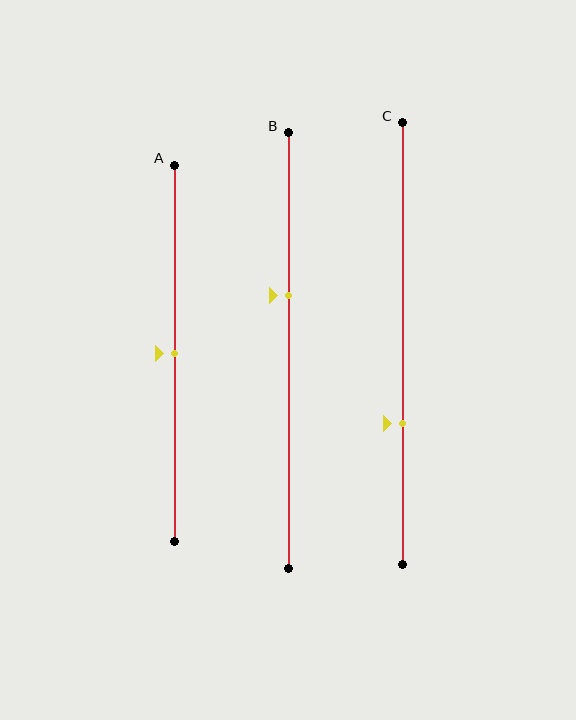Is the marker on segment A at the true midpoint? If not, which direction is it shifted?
Yes, the marker on segment A is at the true midpoint.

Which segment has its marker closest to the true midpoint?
Segment A has its marker closest to the true midpoint.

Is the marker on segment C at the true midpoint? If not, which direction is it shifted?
No, the marker on segment C is shifted downward by about 18% of the segment length.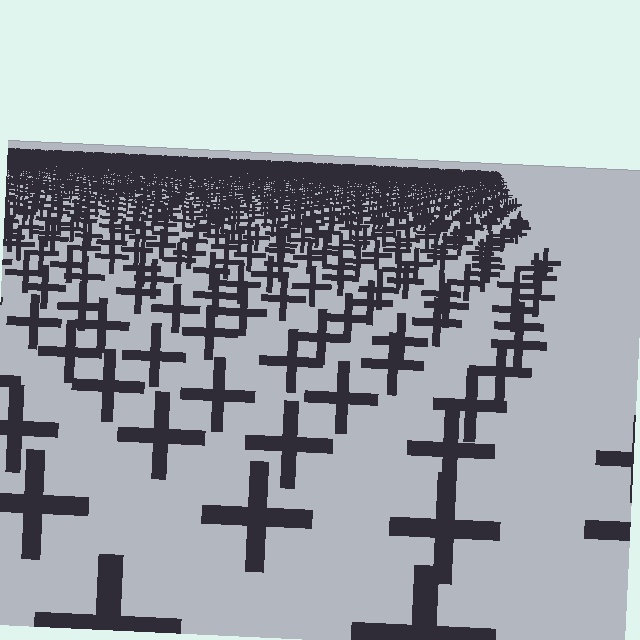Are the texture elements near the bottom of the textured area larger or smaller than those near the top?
Larger. Near the bottom, elements are closer to the viewer and appear at a bigger on-screen size.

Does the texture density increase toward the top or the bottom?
Density increases toward the top.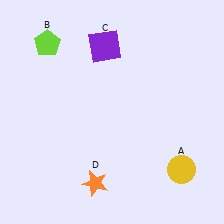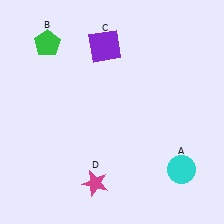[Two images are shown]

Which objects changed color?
A changed from yellow to cyan. B changed from lime to green. D changed from orange to magenta.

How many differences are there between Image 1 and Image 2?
There are 3 differences between the two images.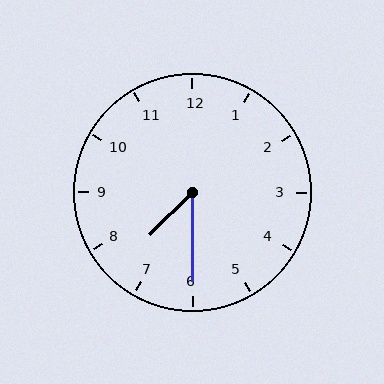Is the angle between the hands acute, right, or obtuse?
It is acute.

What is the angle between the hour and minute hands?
Approximately 45 degrees.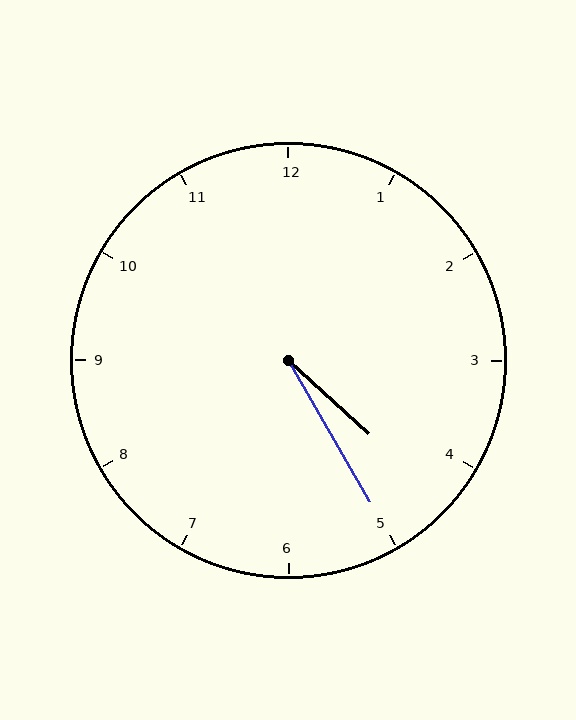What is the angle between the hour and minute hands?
Approximately 18 degrees.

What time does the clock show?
4:25.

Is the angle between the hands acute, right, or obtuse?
It is acute.